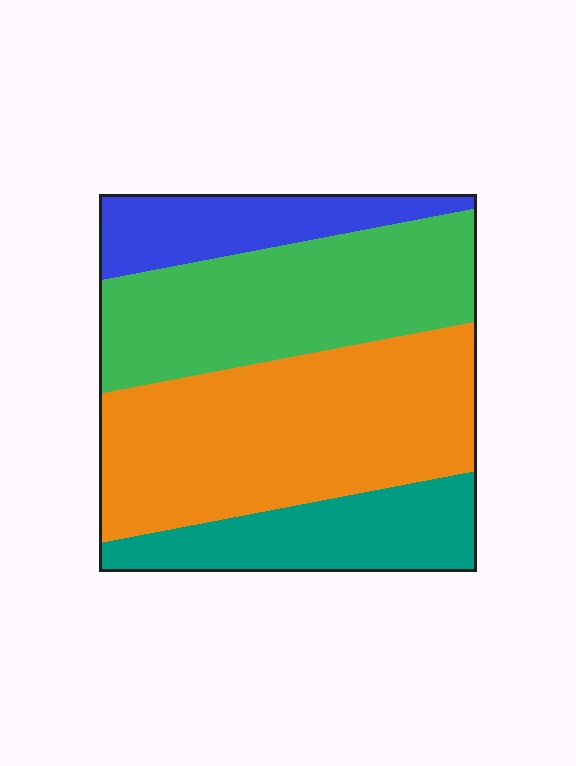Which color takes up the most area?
Orange, at roughly 40%.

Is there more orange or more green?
Orange.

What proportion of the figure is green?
Green takes up about one third (1/3) of the figure.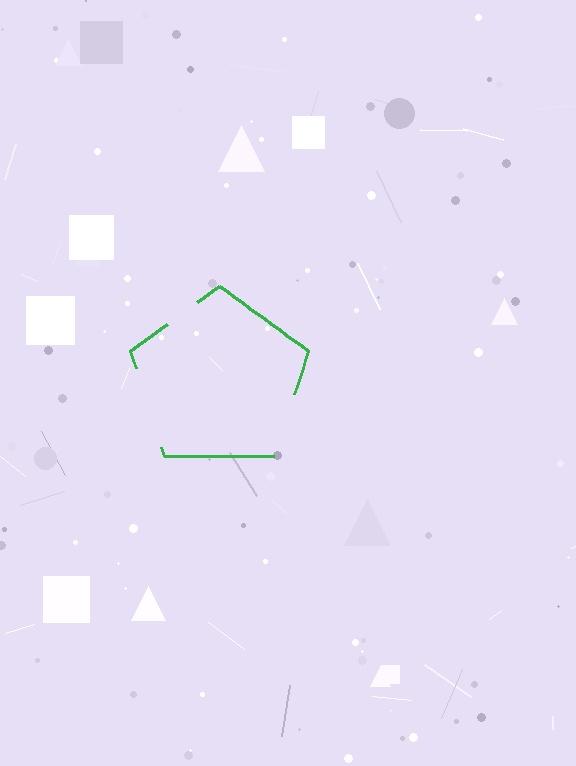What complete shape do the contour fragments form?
The contour fragments form a pentagon.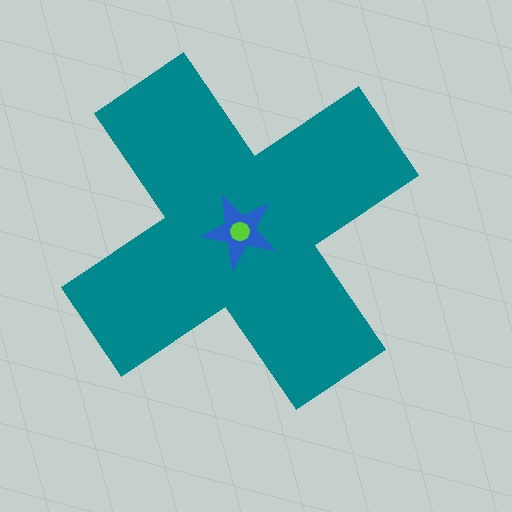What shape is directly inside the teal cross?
The blue star.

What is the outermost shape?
The teal cross.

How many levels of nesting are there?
3.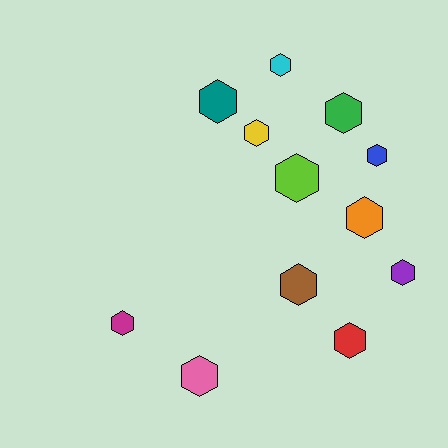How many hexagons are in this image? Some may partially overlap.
There are 12 hexagons.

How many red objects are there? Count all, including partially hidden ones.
There is 1 red object.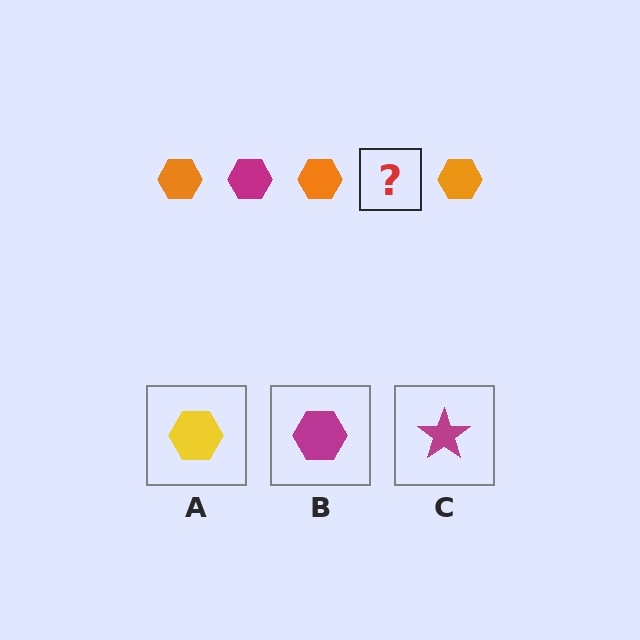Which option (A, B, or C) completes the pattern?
B.